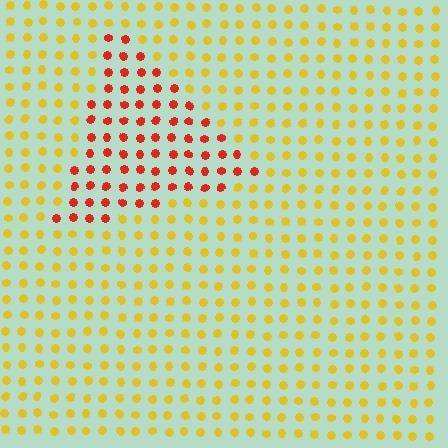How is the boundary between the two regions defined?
The boundary is defined purely by a slight shift in hue (about 47 degrees). Spacing, size, and orientation are identical on both sides.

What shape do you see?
I see a triangle.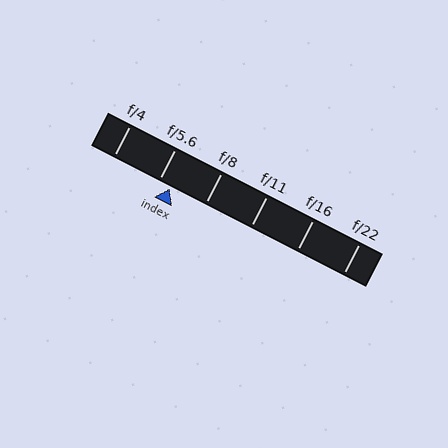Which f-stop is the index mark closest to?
The index mark is closest to f/5.6.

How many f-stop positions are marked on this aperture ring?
There are 6 f-stop positions marked.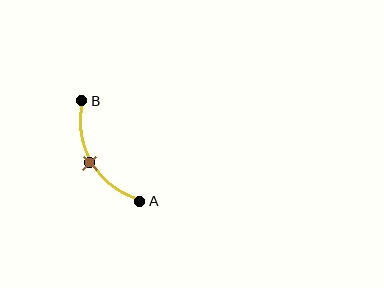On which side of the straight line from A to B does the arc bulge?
The arc bulges to the left of the straight line connecting A and B.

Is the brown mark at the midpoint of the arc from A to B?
Yes. The brown mark lies on the arc at equal arc-length from both A and B — it is the arc midpoint.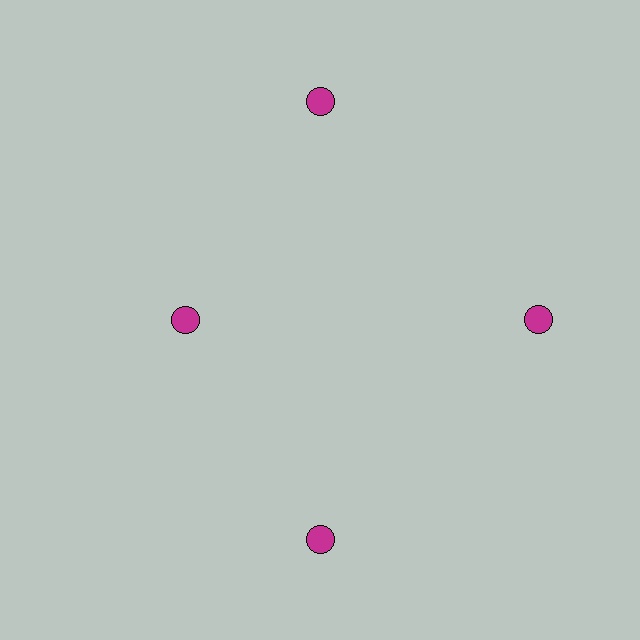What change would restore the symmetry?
The symmetry would be restored by moving it outward, back onto the ring so that all 4 circles sit at equal angles and equal distance from the center.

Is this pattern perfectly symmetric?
No. The 4 magenta circles are arranged in a ring, but one element near the 9 o'clock position is pulled inward toward the center, breaking the 4-fold rotational symmetry.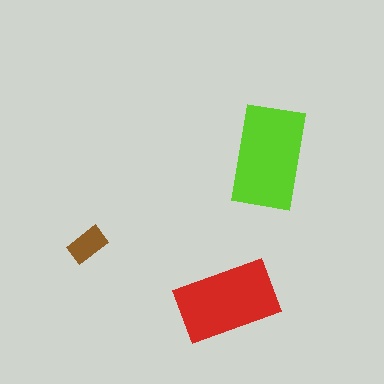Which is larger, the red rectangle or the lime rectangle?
The lime one.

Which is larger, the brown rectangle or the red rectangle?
The red one.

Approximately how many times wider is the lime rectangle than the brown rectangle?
About 2.5 times wider.